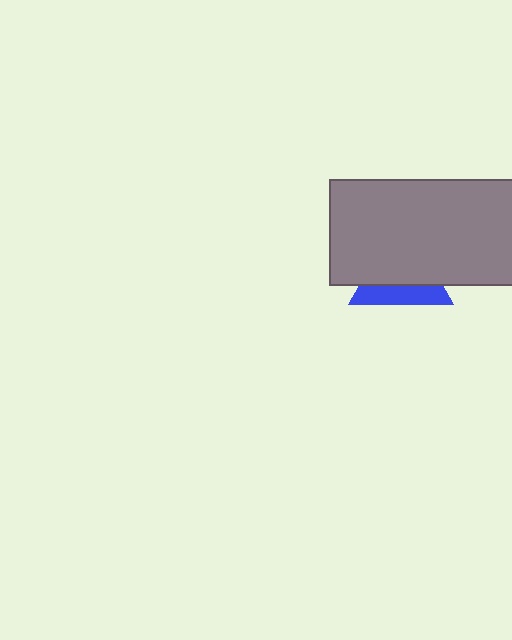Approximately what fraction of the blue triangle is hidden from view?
Roughly 62% of the blue triangle is hidden behind the gray rectangle.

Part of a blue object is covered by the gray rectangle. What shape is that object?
It is a triangle.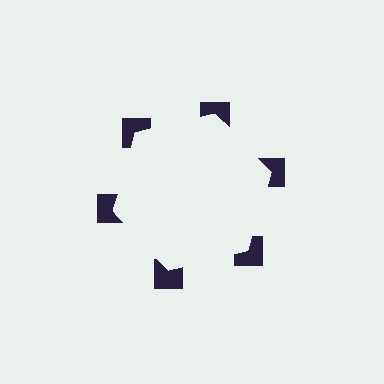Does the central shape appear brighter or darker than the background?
It typically appears slightly brighter than the background, even though no actual brightness change is drawn.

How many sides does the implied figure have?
6 sides.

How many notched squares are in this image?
There are 6 — one at each vertex of the illusory hexagon.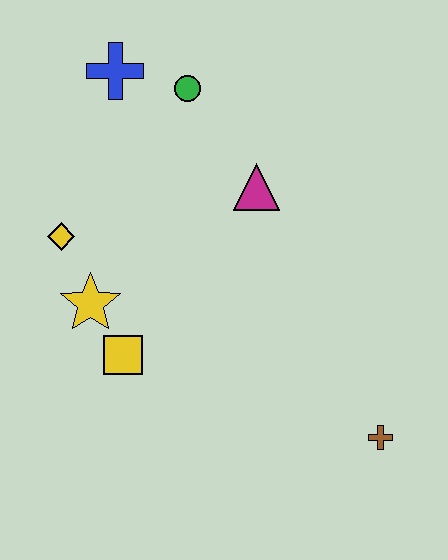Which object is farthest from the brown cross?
The blue cross is farthest from the brown cross.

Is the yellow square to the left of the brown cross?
Yes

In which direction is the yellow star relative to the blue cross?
The yellow star is below the blue cross.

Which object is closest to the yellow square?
The yellow star is closest to the yellow square.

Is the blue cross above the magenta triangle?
Yes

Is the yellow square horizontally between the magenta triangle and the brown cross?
No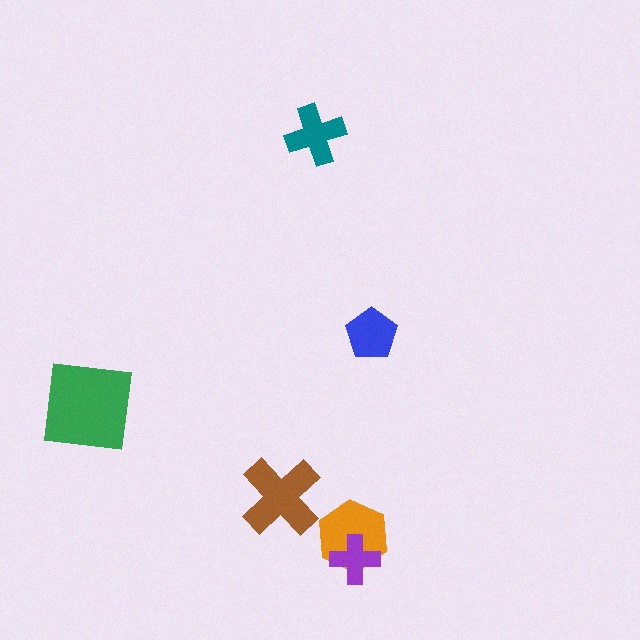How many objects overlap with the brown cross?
0 objects overlap with the brown cross.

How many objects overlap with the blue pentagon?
0 objects overlap with the blue pentagon.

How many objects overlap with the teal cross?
0 objects overlap with the teal cross.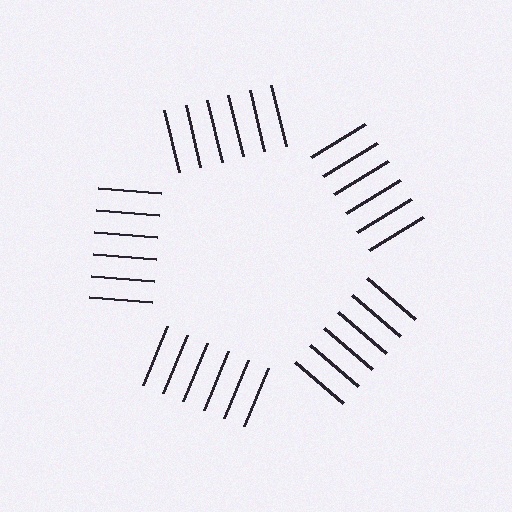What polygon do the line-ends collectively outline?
An illusory pentagon — the line segments terminate on its edges but no continuous stroke is drawn.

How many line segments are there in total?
30 — 6 along each of the 5 edges.